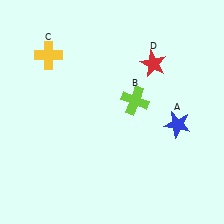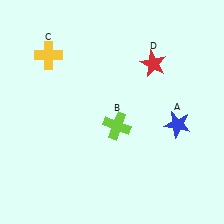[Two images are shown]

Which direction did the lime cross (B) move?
The lime cross (B) moved down.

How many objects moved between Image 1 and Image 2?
1 object moved between the two images.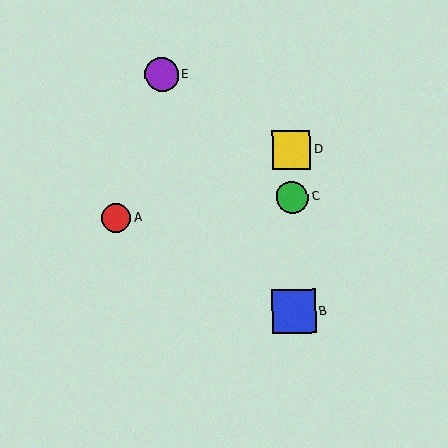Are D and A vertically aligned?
No, D is at x≈291 and A is at x≈116.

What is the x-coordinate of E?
Object E is at x≈162.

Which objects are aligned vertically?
Objects B, C, D are aligned vertically.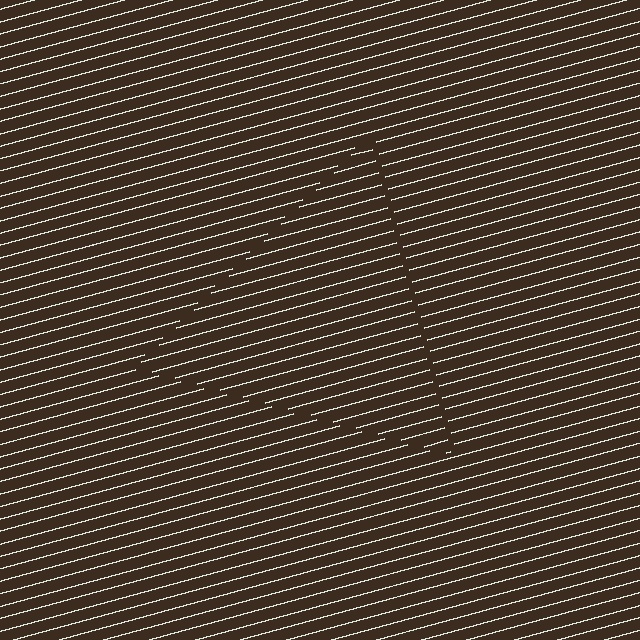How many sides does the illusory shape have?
3 sides — the line-ends trace a triangle.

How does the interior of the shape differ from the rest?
The interior of the shape contains the same grating, shifted by half a period — the contour is defined by the phase discontinuity where line-ends from the inner and outer gratings abut.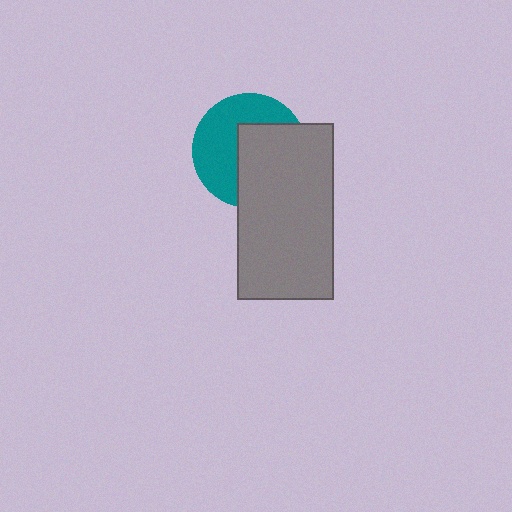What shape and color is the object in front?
The object in front is a gray rectangle.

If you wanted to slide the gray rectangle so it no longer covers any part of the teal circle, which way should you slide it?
Slide it toward the lower-right — that is the most direct way to separate the two shapes.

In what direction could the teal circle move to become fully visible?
The teal circle could move toward the upper-left. That would shift it out from behind the gray rectangle entirely.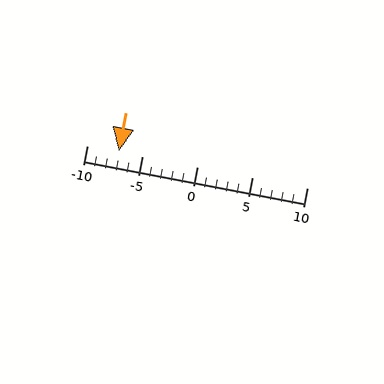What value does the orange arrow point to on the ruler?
The orange arrow points to approximately -7.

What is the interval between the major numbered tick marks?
The major tick marks are spaced 5 units apart.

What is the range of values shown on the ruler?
The ruler shows values from -10 to 10.